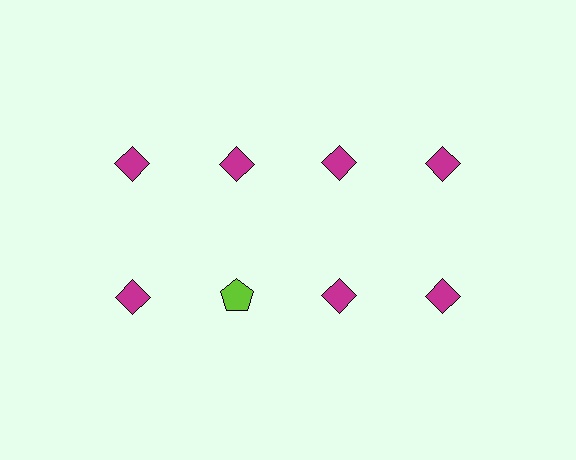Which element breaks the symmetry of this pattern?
The lime pentagon in the second row, second from left column breaks the symmetry. All other shapes are magenta diamonds.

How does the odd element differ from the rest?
It differs in both color (lime instead of magenta) and shape (pentagon instead of diamond).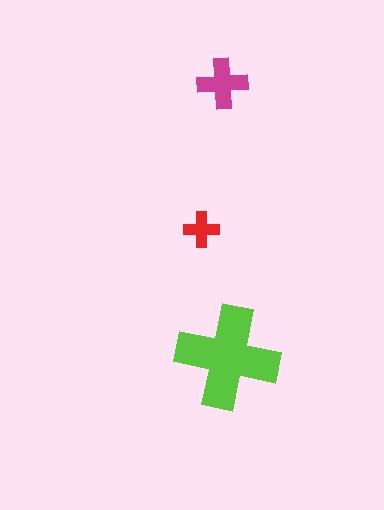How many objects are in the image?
There are 3 objects in the image.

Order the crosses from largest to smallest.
the lime one, the magenta one, the red one.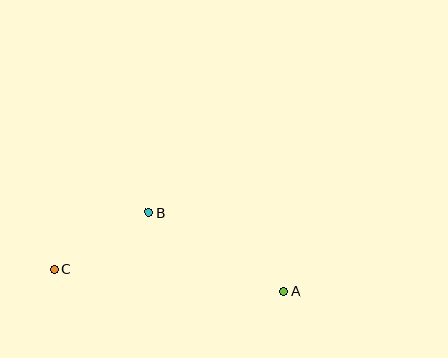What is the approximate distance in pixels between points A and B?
The distance between A and B is approximately 156 pixels.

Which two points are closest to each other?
Points B and C are closest to each other.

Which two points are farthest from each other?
Points A and C are farthest from each other.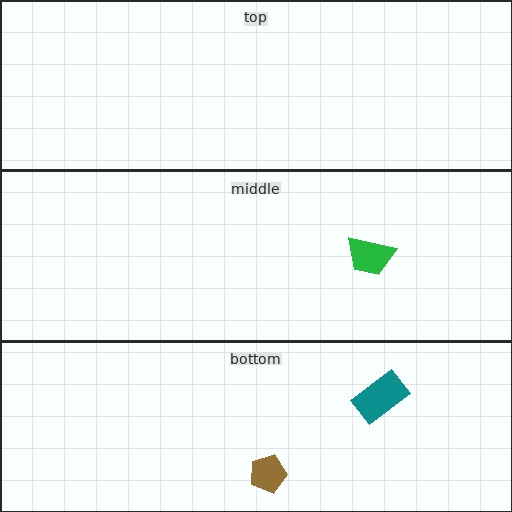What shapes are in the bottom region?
The teal rectangle, the brown pentagon.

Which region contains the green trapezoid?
The middle region.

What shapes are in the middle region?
The green trapezoid.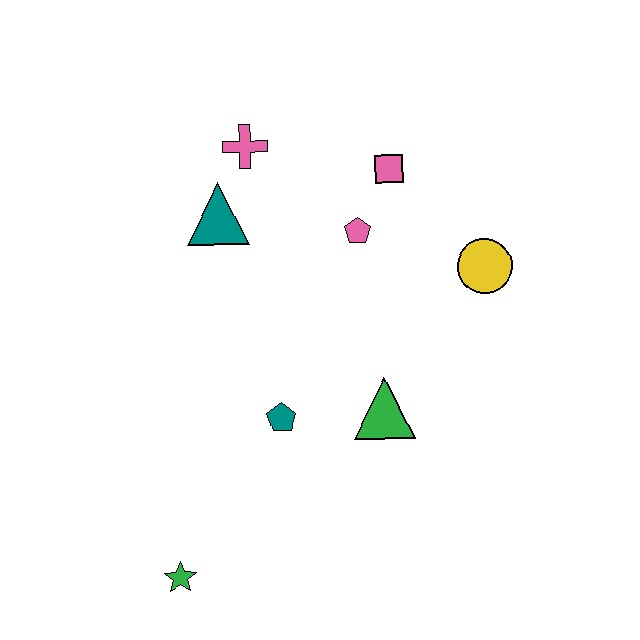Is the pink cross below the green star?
No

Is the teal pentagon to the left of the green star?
No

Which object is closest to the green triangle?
The teal pentagon is closest to the green triangle.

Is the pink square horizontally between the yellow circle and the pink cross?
Yes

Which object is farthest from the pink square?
The green star is farthest from the pink square.